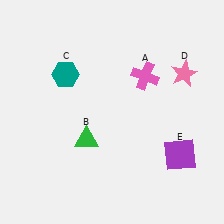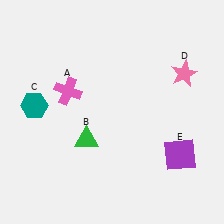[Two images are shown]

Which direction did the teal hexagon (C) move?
The teal hexagon (C) moved left.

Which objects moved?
The objects that moved are: the pink cross (A), the teal hexagon (C).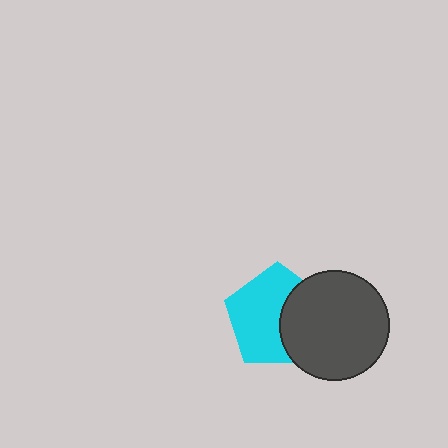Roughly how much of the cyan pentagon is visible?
About half of it is visible (roughly 62%).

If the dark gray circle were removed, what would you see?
You would see the complete cyan pentagon.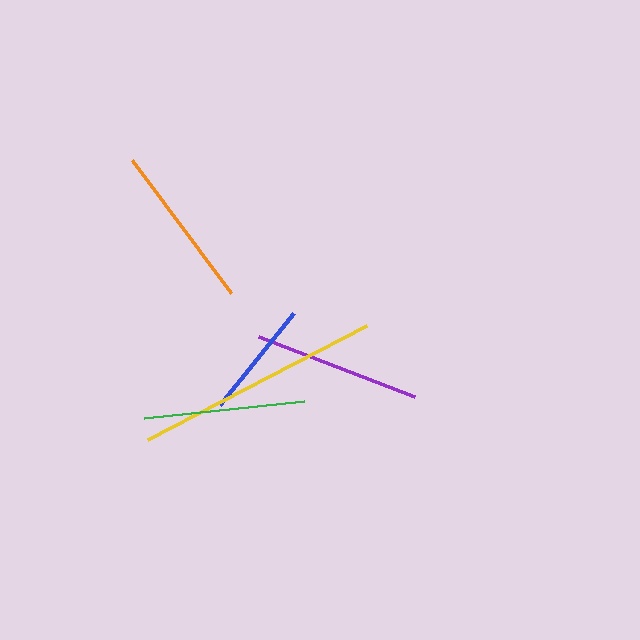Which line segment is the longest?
The yellow line is the longest at approximately 247 pixels.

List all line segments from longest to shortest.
From longest to shortest: yellow, purple, orange, green, blue.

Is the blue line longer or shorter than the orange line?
The orange line is longer than the blue line.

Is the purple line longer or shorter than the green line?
The purple line is longer than the green line.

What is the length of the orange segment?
The orange segment is approximately 165 pixels long.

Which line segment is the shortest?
The blue line is the shortest at approximately 118 pixels.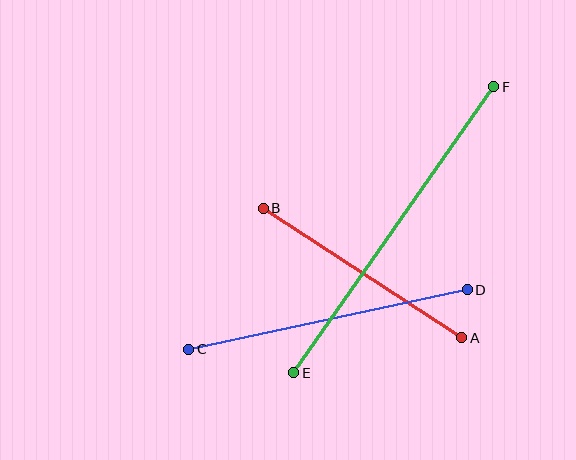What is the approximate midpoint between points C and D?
The midpoint is at approximately (328, 320) pixels.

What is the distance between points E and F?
The distance is approximately 349 pixels.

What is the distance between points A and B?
The distance is approximately 237 pixels.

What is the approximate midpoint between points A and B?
The midpoint is at approximately (363, 273) pixels.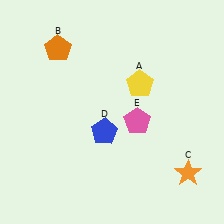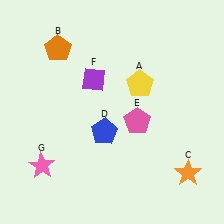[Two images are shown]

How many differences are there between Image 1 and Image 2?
There are 2 differences between the two images.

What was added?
A purple diamond (F), a pink star (G) were added in Image 2.